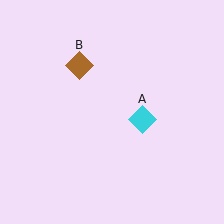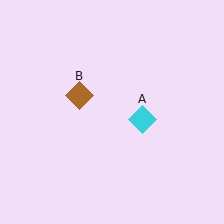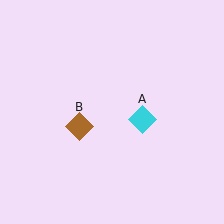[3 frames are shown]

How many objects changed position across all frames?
1 object changed position: brown diamond (object B).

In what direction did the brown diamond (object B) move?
The brown diamond (object B) moved down.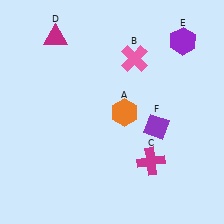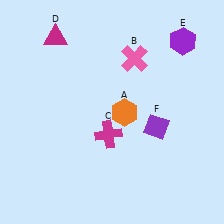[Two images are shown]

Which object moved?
The magenta cross (C) moved left.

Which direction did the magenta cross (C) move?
The magenta cross (C) moved left.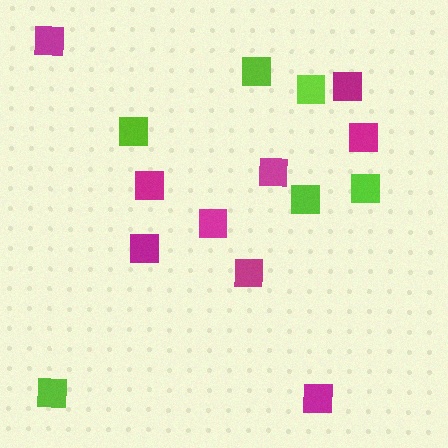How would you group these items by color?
There are 2 groups: one group of magenta squares (9) and one group of lime squares (6).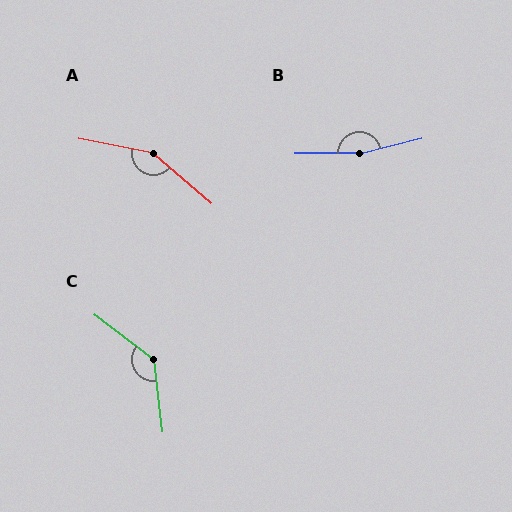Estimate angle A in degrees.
Approximately 150 degrees.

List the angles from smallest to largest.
C (134°), A (150°), B (167°).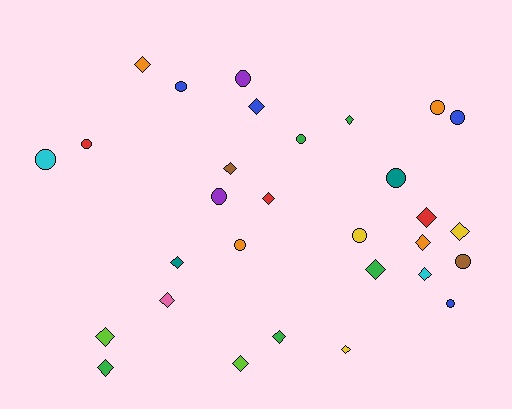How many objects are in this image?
There are 30 objects.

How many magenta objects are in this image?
There are no magenta objects.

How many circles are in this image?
There are 13 circles.